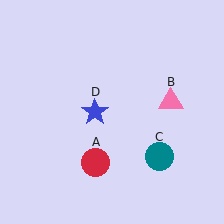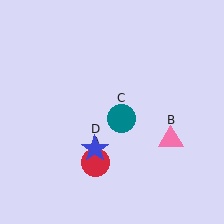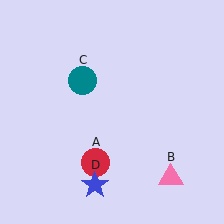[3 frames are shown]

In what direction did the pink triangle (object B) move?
The pink triangle (object B) moved down.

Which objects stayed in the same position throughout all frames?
Red circle (object A) remained stationary.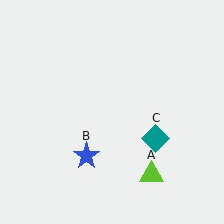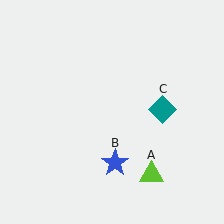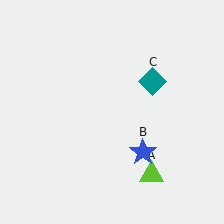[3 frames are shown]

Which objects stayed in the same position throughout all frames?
Lime triangle (object A) remained stationary.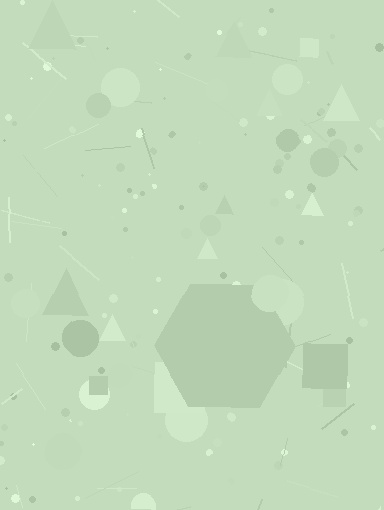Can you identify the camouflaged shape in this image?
The camouflaged shape is a hexagon.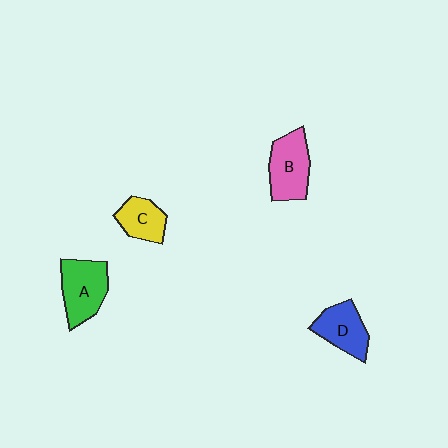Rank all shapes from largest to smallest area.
From largest to smallest: A (green), B (pink), D (blue), C (yellow).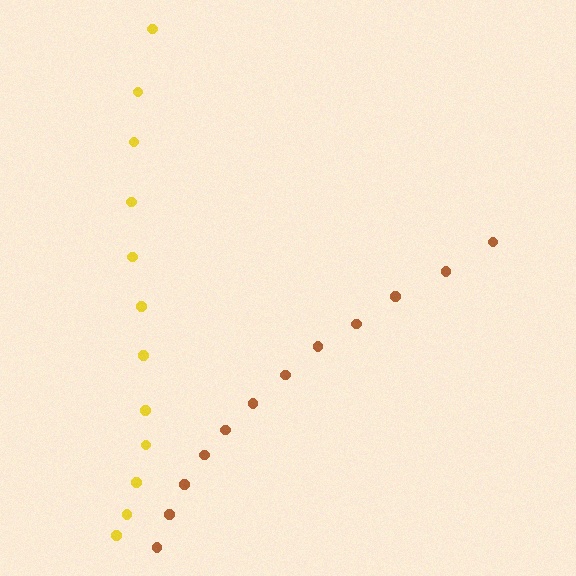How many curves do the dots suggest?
There are 2 distinct paths.